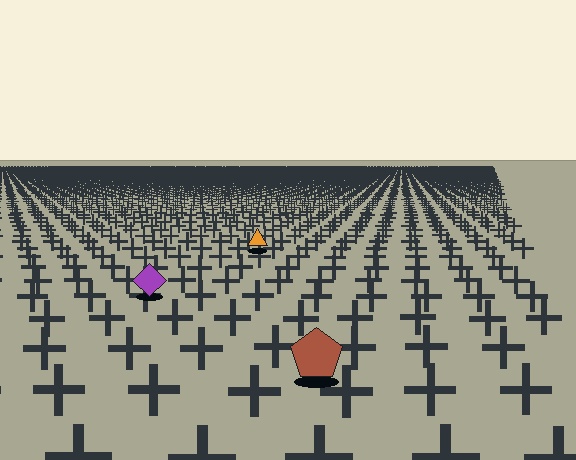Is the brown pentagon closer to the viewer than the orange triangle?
Yes. The brown pentagon is closer — you can tell from the texture gradient: the ground texture is coarser near it.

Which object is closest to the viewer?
The brown pentagon is closest. The texture marks near it are larger and more spread out.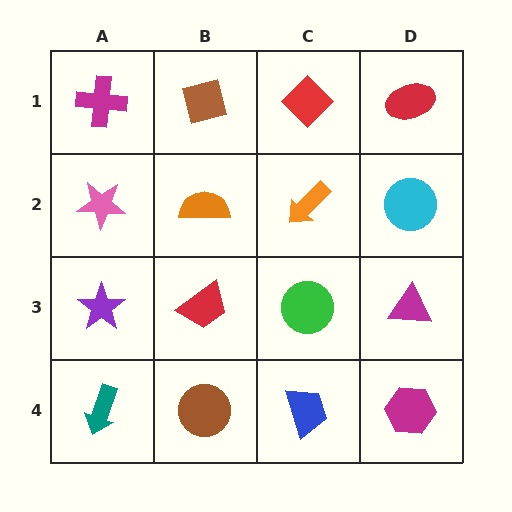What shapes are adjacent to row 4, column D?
A magenta triangle (row 3, column D), a blue trapezoid (row 4, column C).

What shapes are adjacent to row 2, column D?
A red ellipse (row 1, column D), a magenta triangle (row 3, column D), an orange arrow (row 2, column C).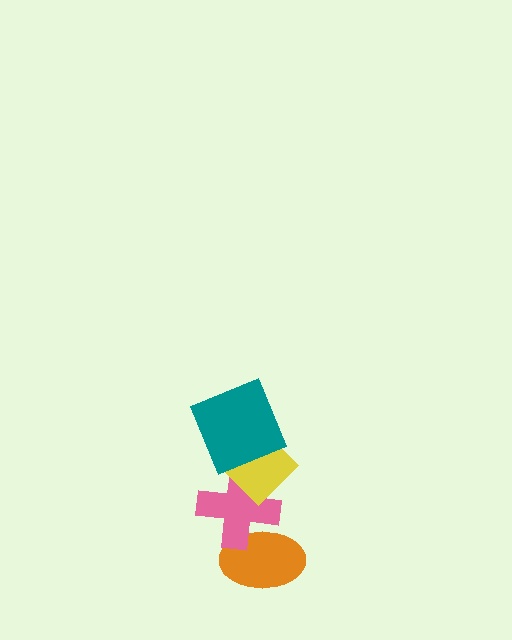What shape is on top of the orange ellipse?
The pink cross is on top of the orange ellipse.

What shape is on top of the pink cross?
The yellow diamond is on top of the pink cross.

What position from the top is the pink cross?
The pink cross is 3rd from the top.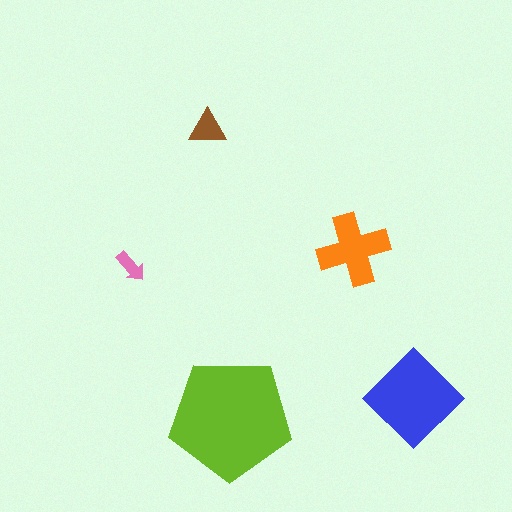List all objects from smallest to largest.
The pink arrow, the brown triangle, the orange cross, the blue diamond, the lime pentagon.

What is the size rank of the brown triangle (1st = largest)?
4th.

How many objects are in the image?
There are 5 objects in the image.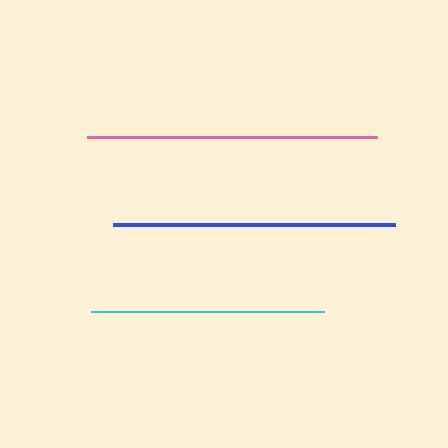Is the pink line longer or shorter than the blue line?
The pink line is longer than the blue line.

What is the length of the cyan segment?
The cyan segment is approximately 233 pixels long.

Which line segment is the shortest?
The cyan line is the shortest at approximately 233 pixels.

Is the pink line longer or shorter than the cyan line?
The pink line is longer than the cyan line.